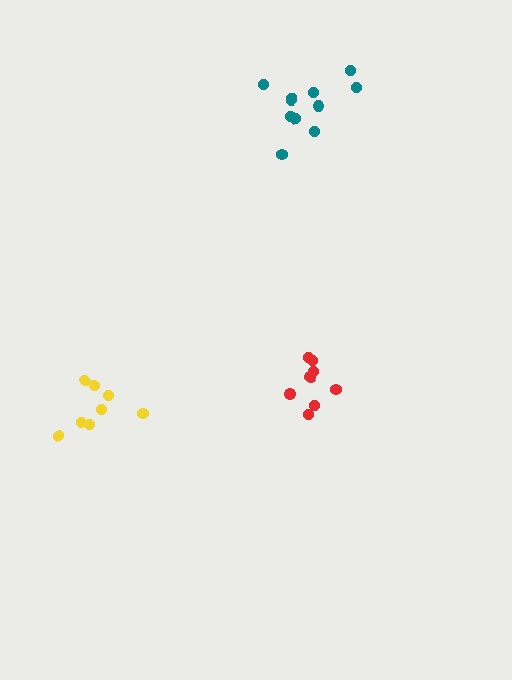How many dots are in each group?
Group 1: 11 dots, Group 2: 8 dots, Group 3: 8 dots (27 total).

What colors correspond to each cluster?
The clusters are colored: teal, red, yellow.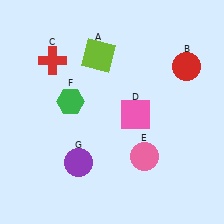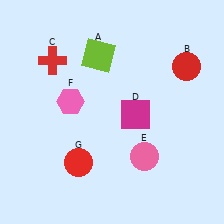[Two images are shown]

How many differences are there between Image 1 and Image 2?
There are 3 differences between the two images.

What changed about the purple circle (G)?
In Image 1, G is purple. In Image 2, it changed to red.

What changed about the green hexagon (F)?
In Image 1, F is green. In Image 2, it changed to pink.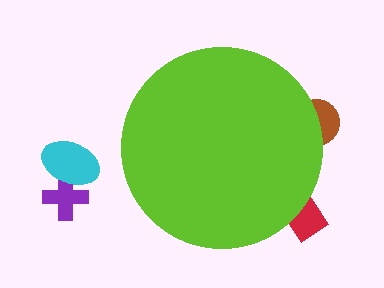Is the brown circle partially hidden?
Yes, the brown circle is partially hidden behind the lime circle.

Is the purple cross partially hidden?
No, the purple cross is fully visible.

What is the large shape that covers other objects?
A lime circle.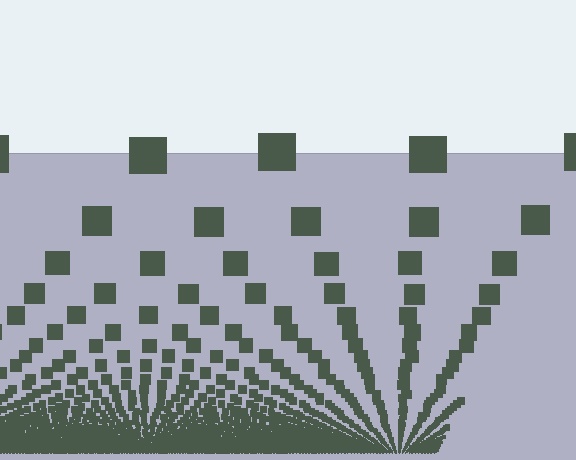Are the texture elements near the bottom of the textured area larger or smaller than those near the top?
Smaller. The gradient is inverted — elements near the bottom are smaller and denser.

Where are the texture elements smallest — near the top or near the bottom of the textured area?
Near the bottom.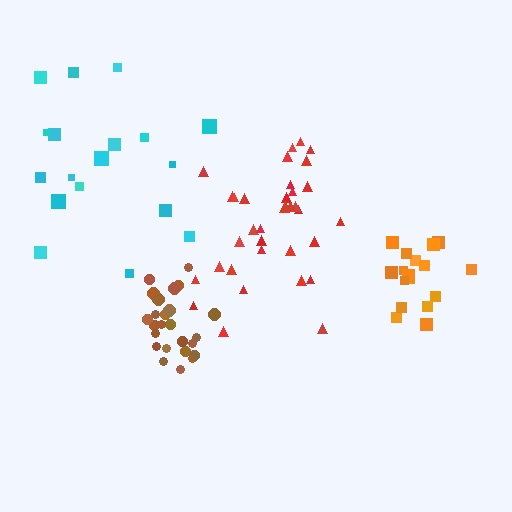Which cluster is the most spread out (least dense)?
Cyan.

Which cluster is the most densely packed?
Orange.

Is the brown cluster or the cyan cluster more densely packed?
Brown.